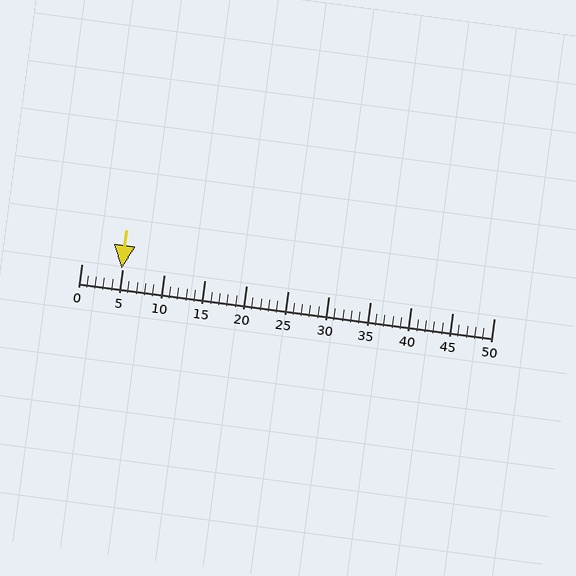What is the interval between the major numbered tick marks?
The major tick marks are spaced 5 units apart.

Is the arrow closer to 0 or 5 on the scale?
The arrow is closer to 5.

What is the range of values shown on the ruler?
The ruler shows values from 0 to 50.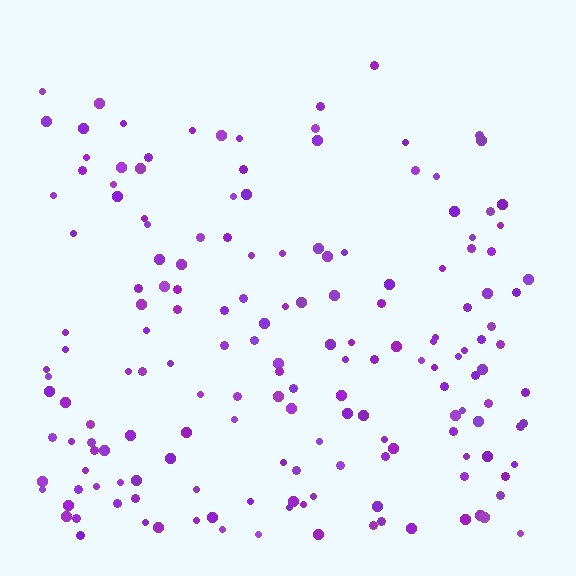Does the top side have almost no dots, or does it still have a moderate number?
Still a moderate number, just noticeably fewer than the bottom.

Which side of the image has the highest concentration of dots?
The bottom.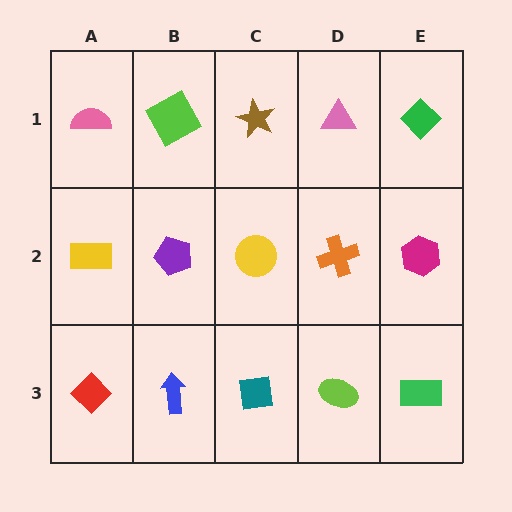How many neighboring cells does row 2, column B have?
4.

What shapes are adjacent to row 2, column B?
A lime square (row 1, column B), a blue arrow (row 3, column B), a yellow rectangle (row 2, column A), a yellow circle (row 2, column C).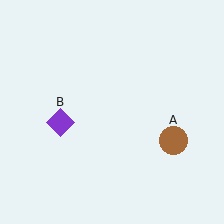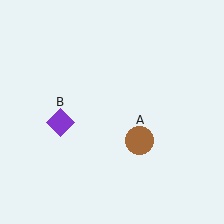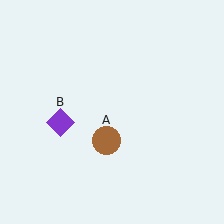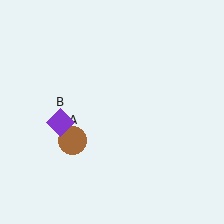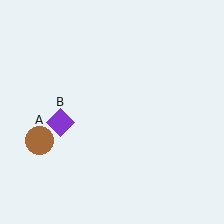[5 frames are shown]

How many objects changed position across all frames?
1 object changed position: brown circle (object A).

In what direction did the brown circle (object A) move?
The brown circle (object A) moved left.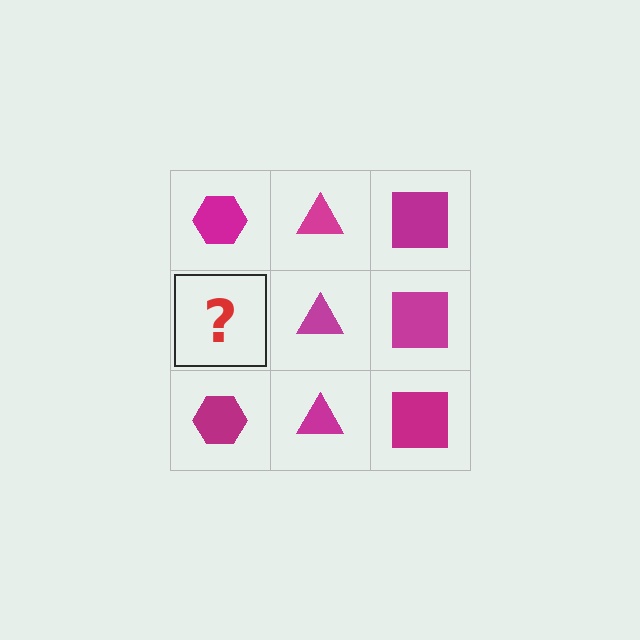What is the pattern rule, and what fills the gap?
The rule is that each column has a consistent shape. The gap should be filled with a magenta hexagon.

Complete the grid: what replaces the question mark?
The question mark should be replaced with a magenta hexagon.